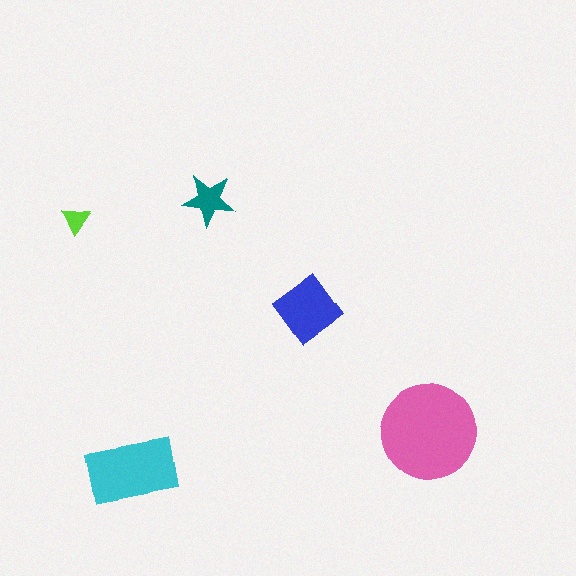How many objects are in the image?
There are 5 objects in the image.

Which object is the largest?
The pink circle.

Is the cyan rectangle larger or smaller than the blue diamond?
Larger.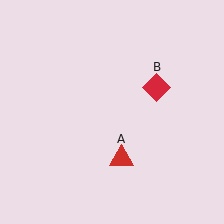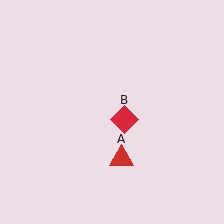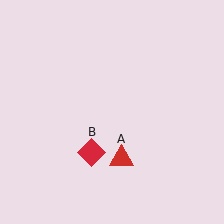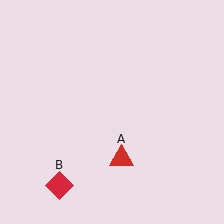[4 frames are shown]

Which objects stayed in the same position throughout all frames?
Red triangle (object A) remained stationary.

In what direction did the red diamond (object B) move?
The red diamond (object B) moved down and to the left.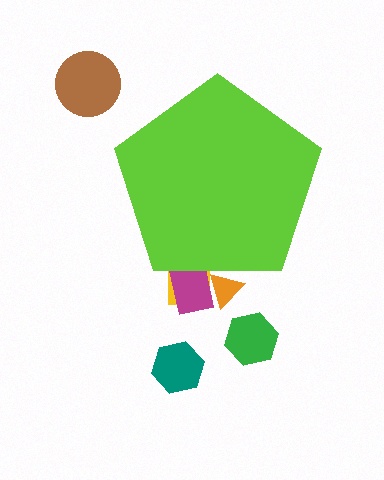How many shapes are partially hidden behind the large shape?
3 shapes are partially hidden.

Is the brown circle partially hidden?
No, the brown circle is fully visible.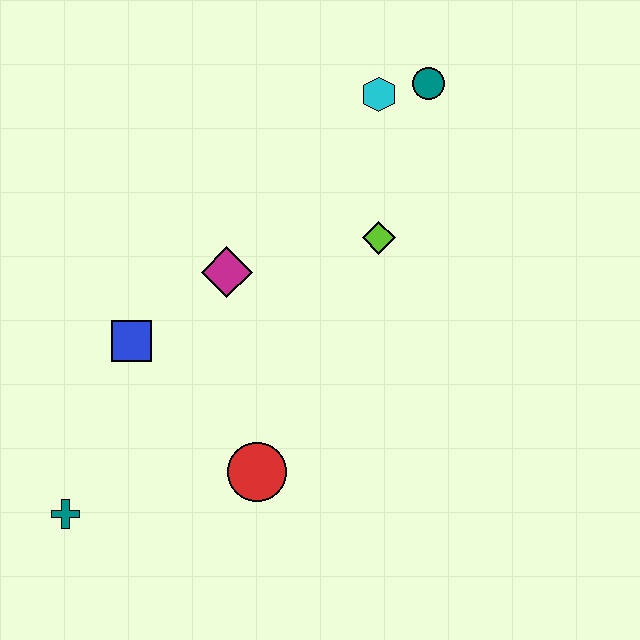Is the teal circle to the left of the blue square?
No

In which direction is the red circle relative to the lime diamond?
The red circle is below the lime diamond.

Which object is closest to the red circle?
The blue square is closest to the red circle.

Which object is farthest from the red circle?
The teal circle is farthest from the red circle.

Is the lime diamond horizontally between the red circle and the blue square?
No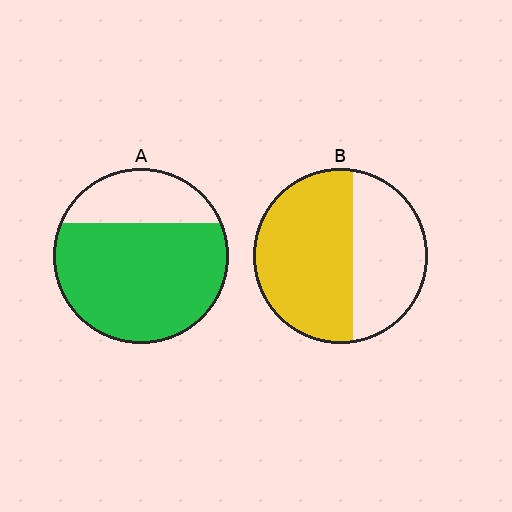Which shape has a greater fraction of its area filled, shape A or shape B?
Shape A.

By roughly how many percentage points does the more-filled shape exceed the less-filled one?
By roughly 15 percentage points (A over B).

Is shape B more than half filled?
Yes.